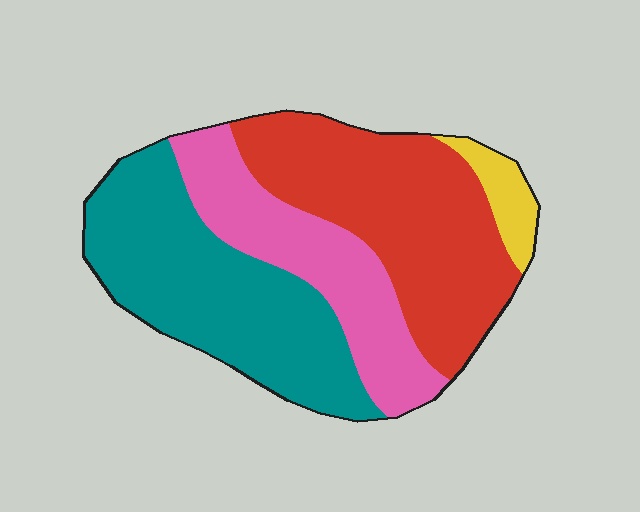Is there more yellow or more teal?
Teal.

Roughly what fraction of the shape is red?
Red takes up between a third and a half of the shape.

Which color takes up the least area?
Yellow, at roughly 5%.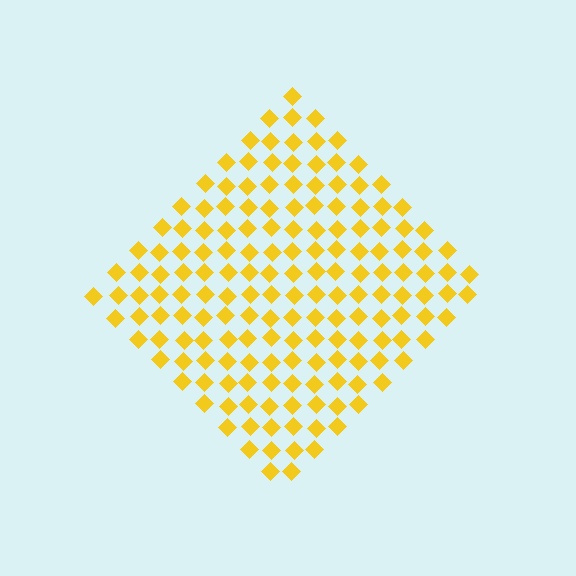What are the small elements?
The small elements are diamonds.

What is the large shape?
The large shape is a diamond.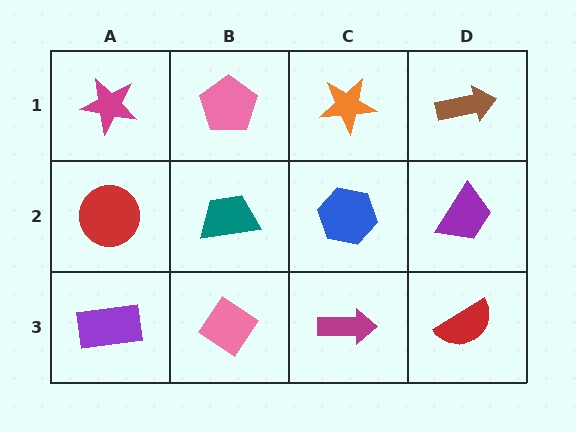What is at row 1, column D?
A brown arrow.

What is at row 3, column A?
A purple rectangle.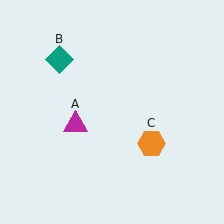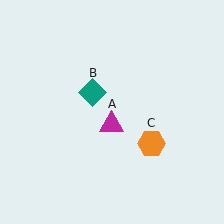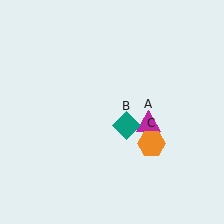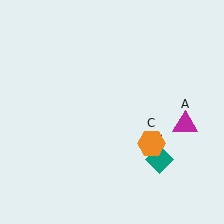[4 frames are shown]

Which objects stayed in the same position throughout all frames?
Orange hexagon (object C) remained stationary.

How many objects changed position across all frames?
2 objects changed position: magenta triangle (object A), teal diamond (object B).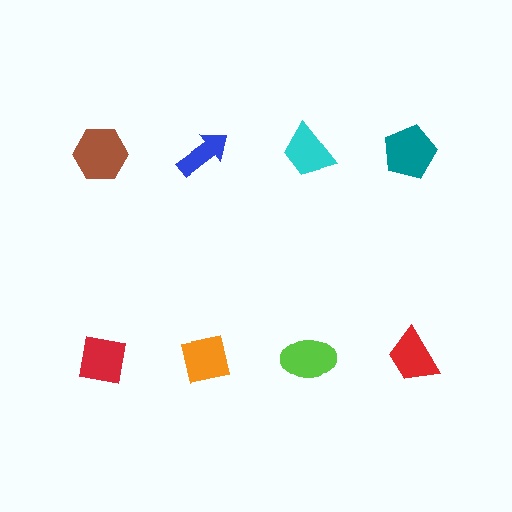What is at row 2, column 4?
A red trapezoid.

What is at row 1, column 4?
A teal pentagon.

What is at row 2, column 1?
A red square.